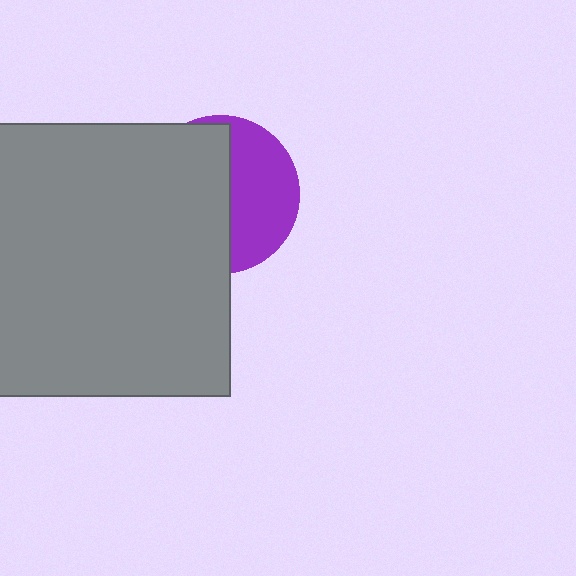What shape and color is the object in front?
The object in front is a gray square.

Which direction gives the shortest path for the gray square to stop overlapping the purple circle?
Moving left gives the shortest separation.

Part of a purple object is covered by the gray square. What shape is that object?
It is a circle.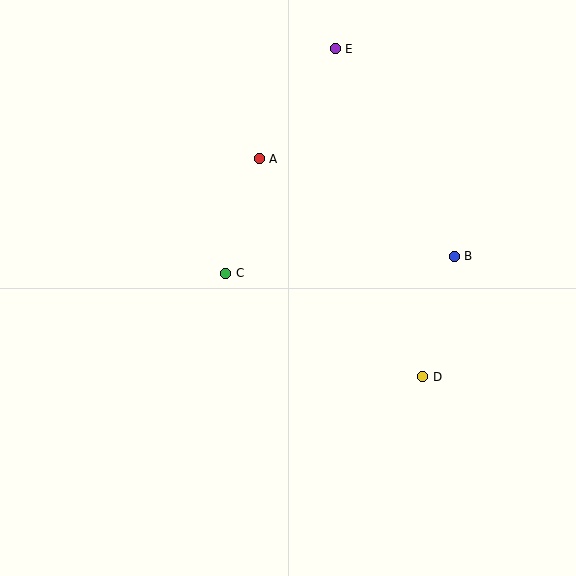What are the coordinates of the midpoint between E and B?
The midpoint between E and B is at (395, 153).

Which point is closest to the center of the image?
Point C at (226, 273) is closest to the center.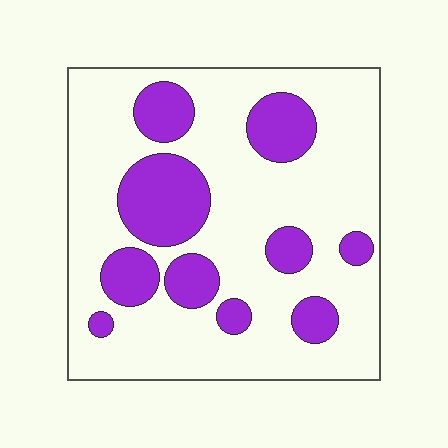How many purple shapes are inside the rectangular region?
10.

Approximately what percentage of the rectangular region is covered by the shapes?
Approximately 25%.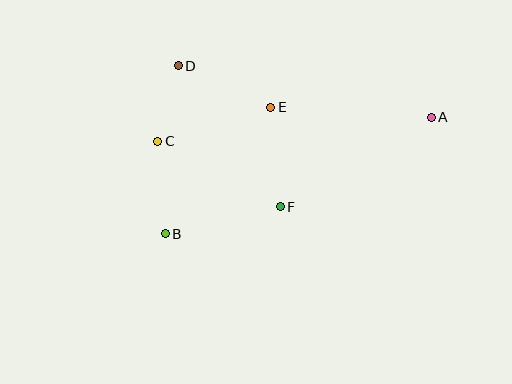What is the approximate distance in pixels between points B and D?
The distance between B and D is approximately 168 pixels.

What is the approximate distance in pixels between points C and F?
The distance between C and F is approximately 139 pixels.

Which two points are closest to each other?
Points C and D are closest to each other.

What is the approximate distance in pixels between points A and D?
The distance between A and D is approximately 258 pixels.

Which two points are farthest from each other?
Points A and B are farthest from each other.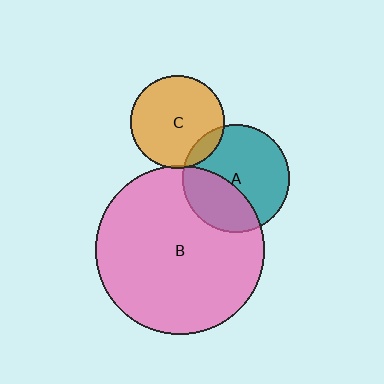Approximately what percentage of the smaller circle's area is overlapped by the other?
Approximately 10%.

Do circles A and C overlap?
Yes.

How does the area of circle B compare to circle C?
Approximately 3.3 times.